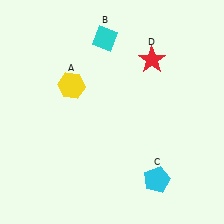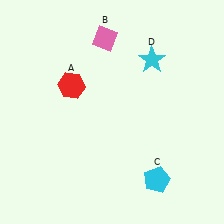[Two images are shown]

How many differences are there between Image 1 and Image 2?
There are 3 differences between the two images.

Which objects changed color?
A changed from yellow to red. B changed from cyan to pink. D changed from red to cyan.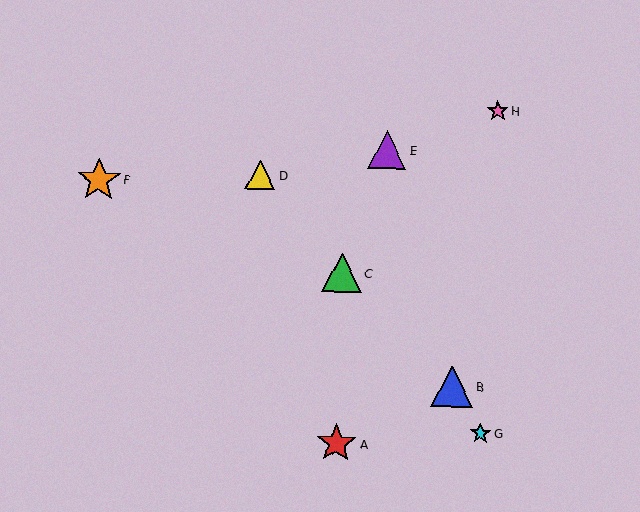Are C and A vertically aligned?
Yes, both are at x≈342.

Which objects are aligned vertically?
Objects A, C are aligned vertically.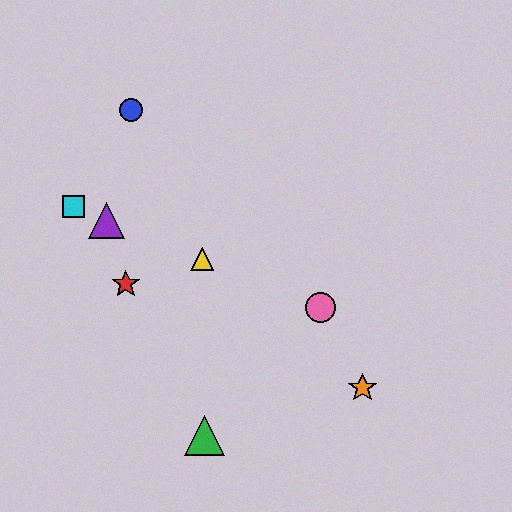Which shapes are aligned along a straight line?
The yellow triangle, the purple triangle, the cyan square, the pink circle are aligned along a straight line.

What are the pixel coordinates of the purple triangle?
The purple triangle is at (107, 220).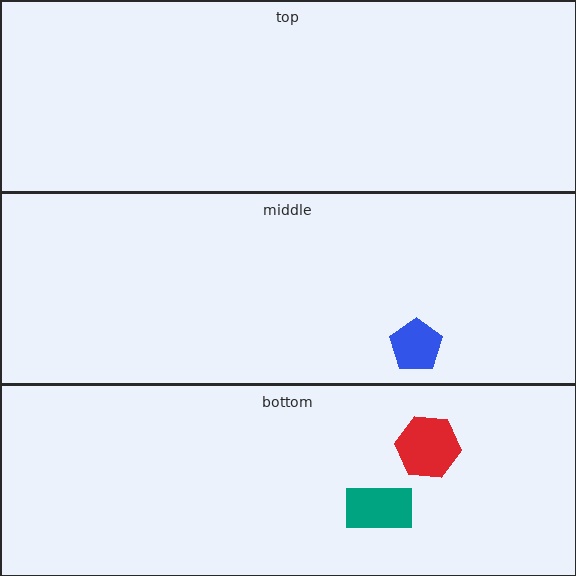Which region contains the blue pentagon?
The middle region.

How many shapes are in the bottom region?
2.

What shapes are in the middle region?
The blue pentagon.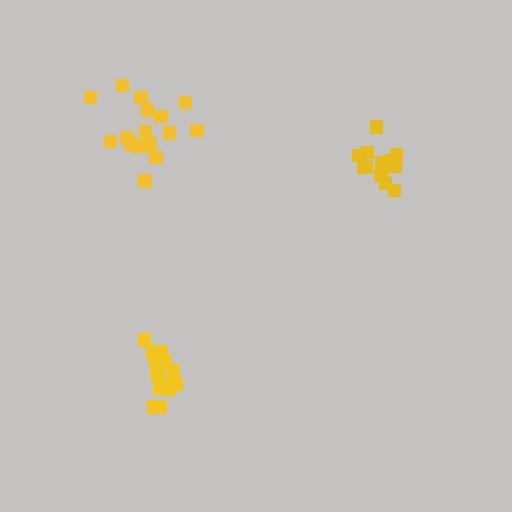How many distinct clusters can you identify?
There are 3 distinct clusters.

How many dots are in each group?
Group 1: 18 dots, Group 2: 16 dots, Group 3: 13 dots (47 total).